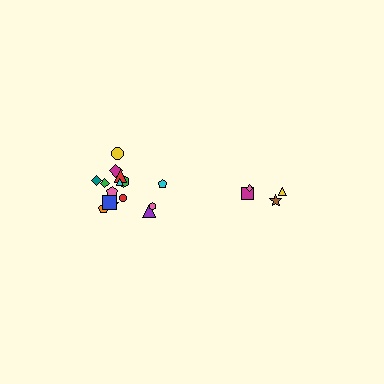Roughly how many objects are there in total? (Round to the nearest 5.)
Roughly 20 objects in total.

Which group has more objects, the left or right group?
The left group.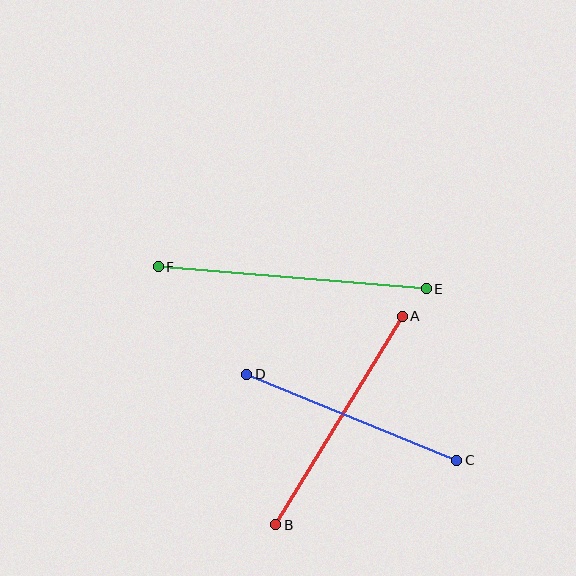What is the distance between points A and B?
The distance is approximately 244 pixels.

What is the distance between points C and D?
The distance is approximately 227 pixels.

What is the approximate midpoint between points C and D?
The midpoint is at approximately (352, 417) pixels.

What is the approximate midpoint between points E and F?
The midpoint is at approximately (292, 278) pixels.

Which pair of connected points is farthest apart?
Points E and F are farthest apart.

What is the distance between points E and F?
The distance is approximately 269 pixels.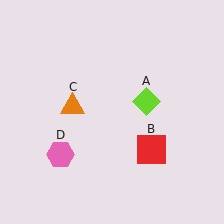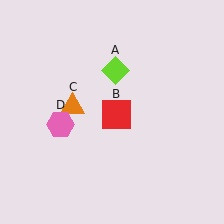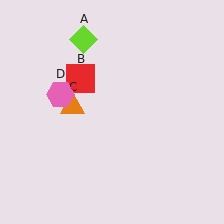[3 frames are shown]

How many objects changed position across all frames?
3 objects changed position: lime diamond (object A), red square (object B), pink hexagon (object D).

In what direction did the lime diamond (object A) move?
The lime diamond (object A) moved up and to the left.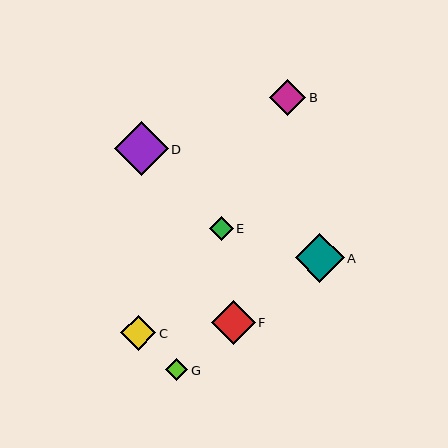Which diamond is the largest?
Diamond D is the largest with a size of approximately 54 pixels.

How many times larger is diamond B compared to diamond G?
Diamond B is approximately 1.6 times the size of diamond G.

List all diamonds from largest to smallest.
From largest to smallest: D, A, F, B, C, E, G.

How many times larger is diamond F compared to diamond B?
Diamond F is approximately 1.2 times the size of diamond B.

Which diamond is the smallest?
Diamond G is the smallest with a size of approximately 22 pixels.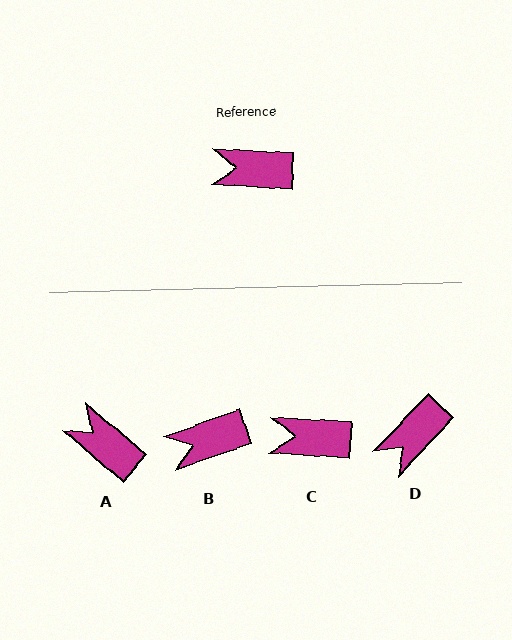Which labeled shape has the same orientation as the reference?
C.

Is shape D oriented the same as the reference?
No, it is off by about 50 degrees.